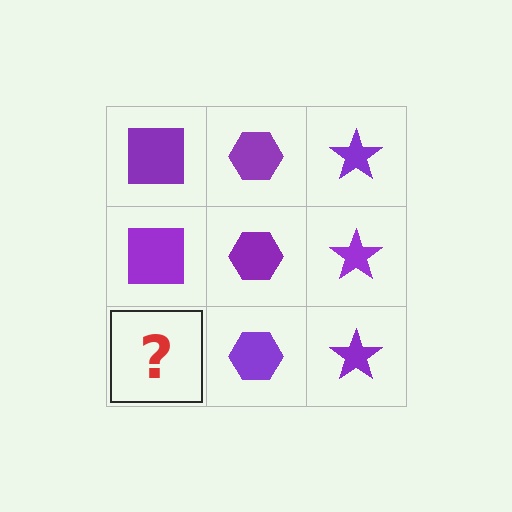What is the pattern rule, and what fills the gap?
The rule is that each column has a consistent shape. The gap should be filled with a purple square.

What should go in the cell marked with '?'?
The missing cell should contain a purple square.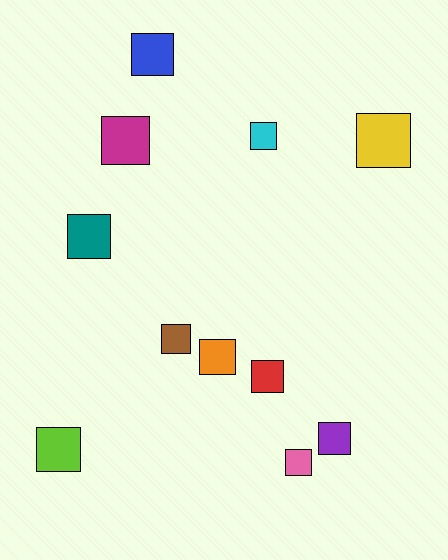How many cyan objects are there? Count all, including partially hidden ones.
There is 1 cyan object.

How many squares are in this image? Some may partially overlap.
There are 11 squares.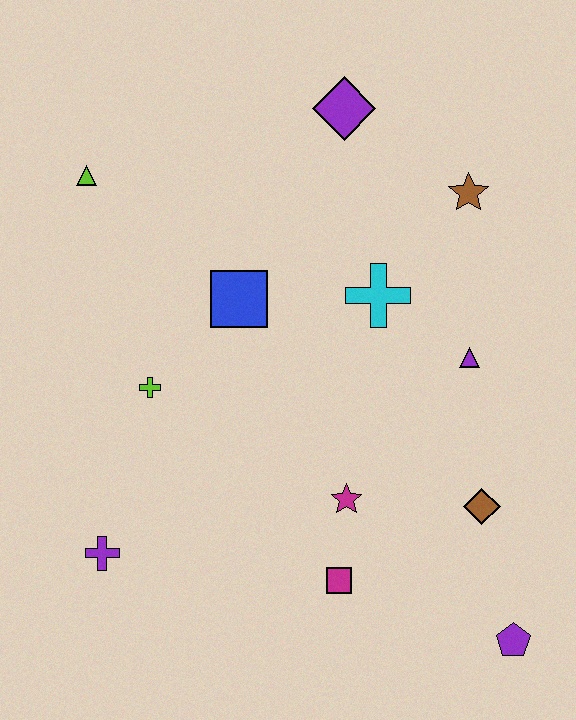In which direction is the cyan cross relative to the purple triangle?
The cyan cross is to the left of the purple triangle.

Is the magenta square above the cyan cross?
No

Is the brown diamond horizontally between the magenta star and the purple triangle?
No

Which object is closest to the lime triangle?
The blue square is closest to the lime triangle.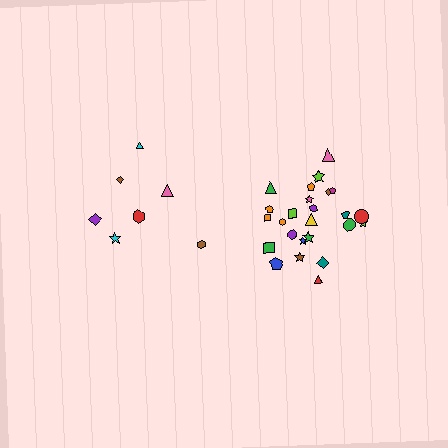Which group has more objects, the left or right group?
The right group.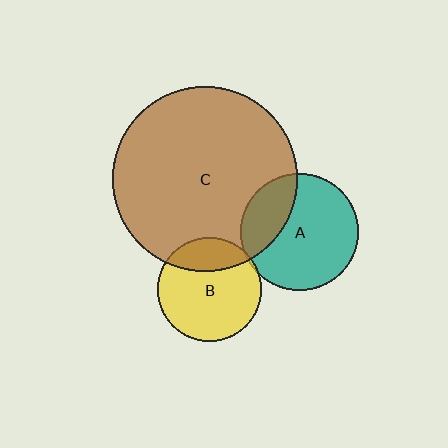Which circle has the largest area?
Circle C (brown).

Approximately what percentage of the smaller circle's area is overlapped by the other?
Approximately 25%.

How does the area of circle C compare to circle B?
Approximately 3.2 times.